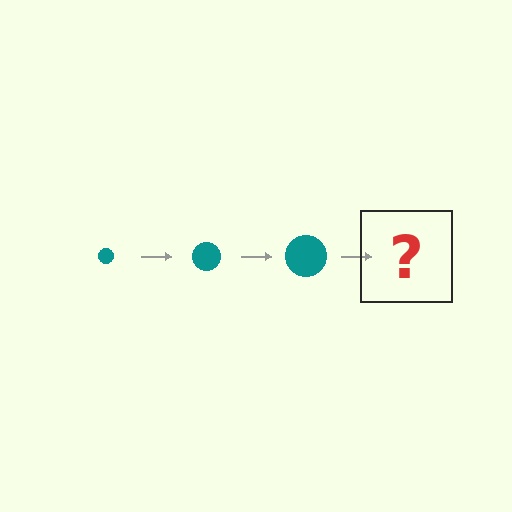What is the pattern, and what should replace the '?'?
The pattern is that the circle gets progressively larger each step. The '?' should be a teal circle, larger than the previous one.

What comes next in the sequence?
The next element should be a teal circle, larger than the previous one.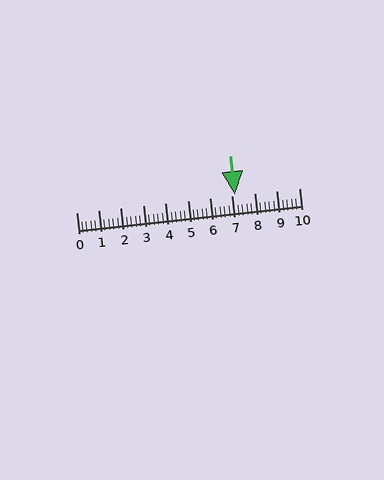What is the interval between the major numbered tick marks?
The major tick marks are spaced 1 units apart.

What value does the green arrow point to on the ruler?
The green arrow points to approximately 7.1.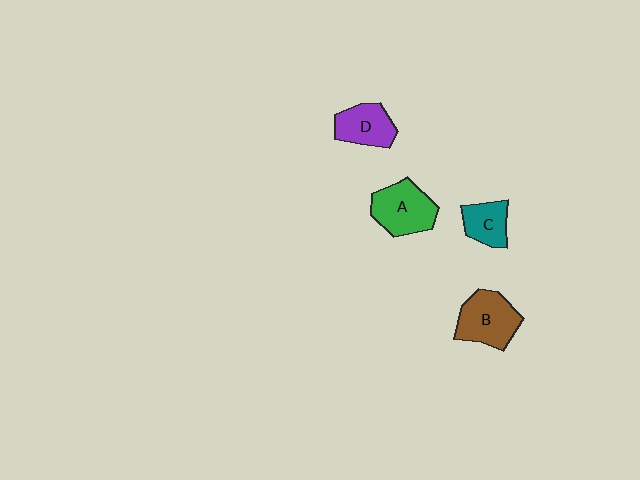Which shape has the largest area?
Shape B (brown).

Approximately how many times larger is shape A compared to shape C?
Approximately 1.6 times.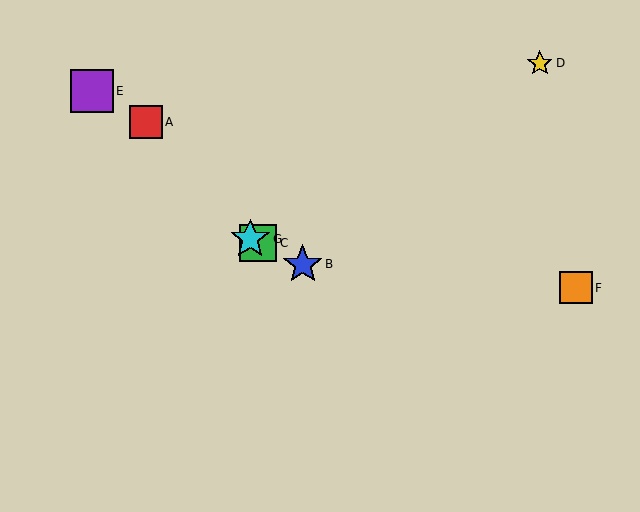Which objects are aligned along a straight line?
Objects B, C, G are aligned along a straight line.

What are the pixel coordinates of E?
Object E is at (92, 91).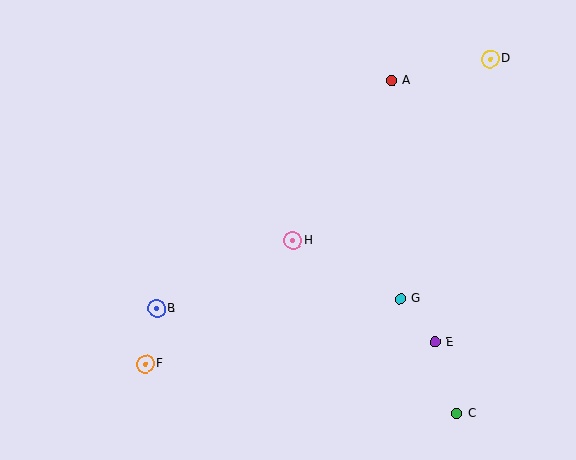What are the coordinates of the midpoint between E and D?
The midpoint between E and D is at (463, 201).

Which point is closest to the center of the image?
Point H at (293, 241) is closest to the center.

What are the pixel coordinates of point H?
Point H is at (293, 241).